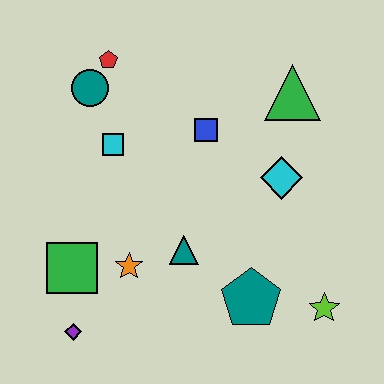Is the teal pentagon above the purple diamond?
Yes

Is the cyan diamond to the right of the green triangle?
No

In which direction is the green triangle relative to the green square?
The green triangle is to the right of the green square.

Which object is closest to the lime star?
The teal pentagon is closest to the lime star.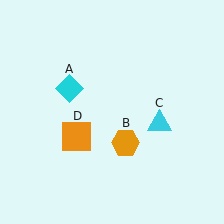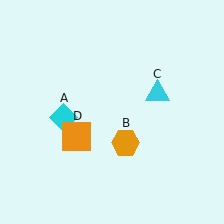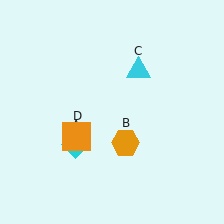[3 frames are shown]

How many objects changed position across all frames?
2 objects changed position: cyan diamond (object A), cyan triangle (object C).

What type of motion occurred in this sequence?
The cyan diamond (object A), cyan triangle (object C) rotated counterclockwise around the center of the scene.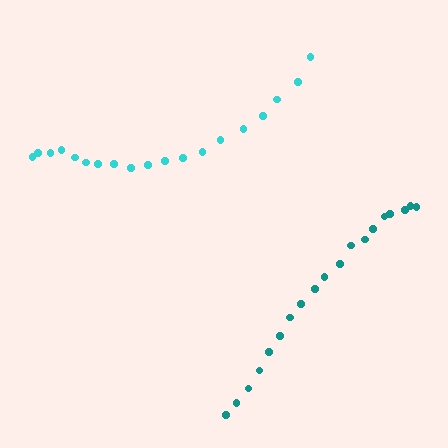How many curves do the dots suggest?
There are 2 distinct paths.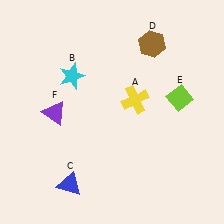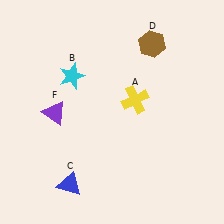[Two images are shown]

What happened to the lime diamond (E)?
The lime diamond (E) was removed in Image 2. It was in the top-right area of Image 1.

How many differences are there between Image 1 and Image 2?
There is 1 difference between the two images.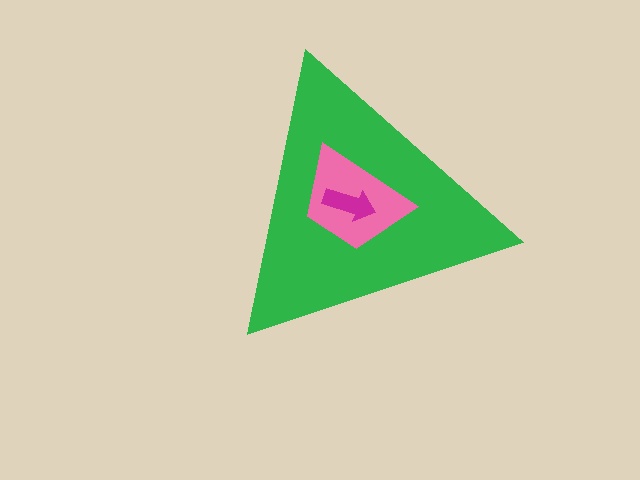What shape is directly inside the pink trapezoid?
The magenta arrow.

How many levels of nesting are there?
3.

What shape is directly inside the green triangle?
The pink trapezoid.